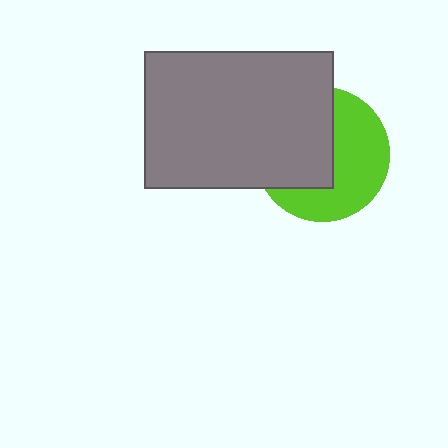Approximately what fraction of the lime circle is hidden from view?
Roughly 49% of the lime circle is hidden behind the gray rectangle.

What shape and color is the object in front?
The object in front is a gray rectangle.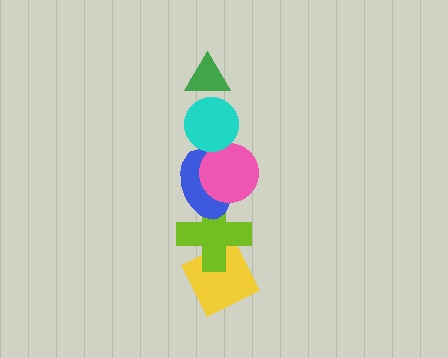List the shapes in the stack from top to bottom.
From top to bottom: the green triangle, the cyan circle, the pink circle, the blue ellipse, the lime cross, the yellow diamond.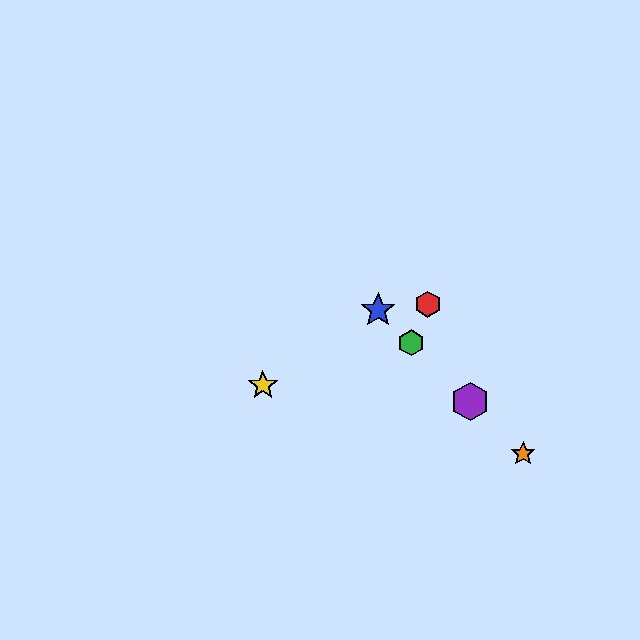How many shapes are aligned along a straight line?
4 shapes (the blue star, the green hexagon, the purple hexagon, the orange star) are aligned along a straight line.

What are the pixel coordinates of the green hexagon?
The green hexagon is at (411, 343).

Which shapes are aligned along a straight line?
The blue star, the green hexagon, the purple hexagon, the orange star are aligned along a straight line.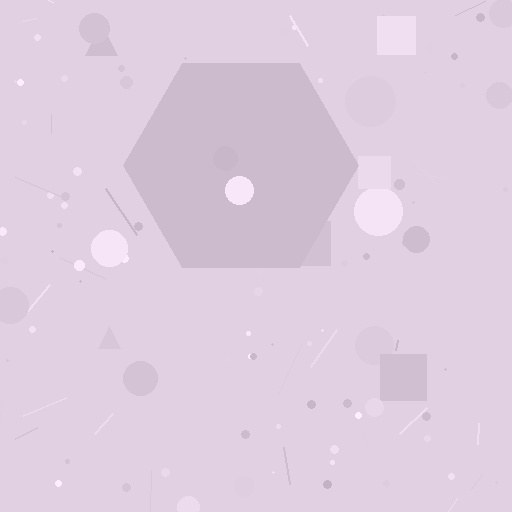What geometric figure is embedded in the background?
A hexagon is embedded in the background.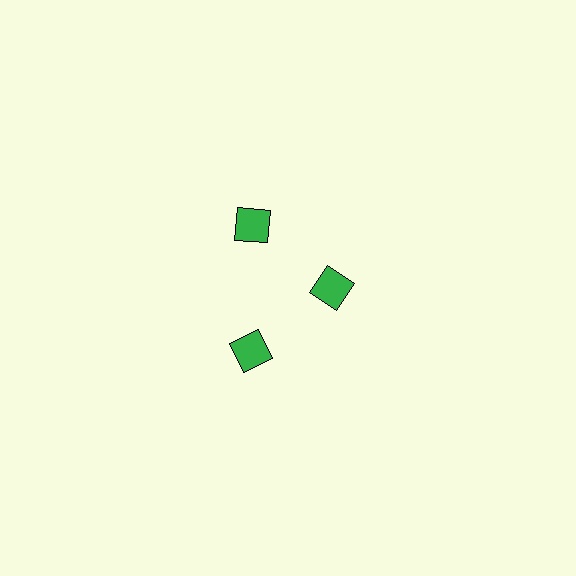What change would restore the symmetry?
The symmetry would be restored by moving it outward, back onto the ring so that all 3 squares sit at equal angles and equal distance from the center.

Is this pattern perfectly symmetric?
No. The 3 green squares are arranged in a ring, but one element near the 3 o'clock position is pulled inward toward the center, breaking the 3-fold rotational symmetry.